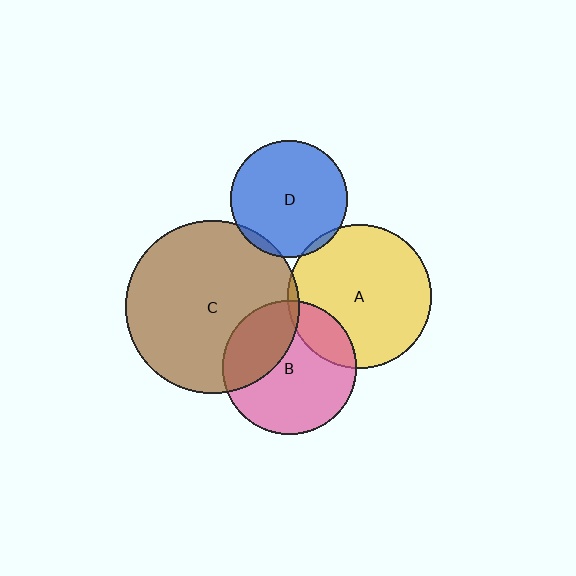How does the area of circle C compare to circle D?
Approximately 2.2 times.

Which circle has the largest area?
Circle C (brown).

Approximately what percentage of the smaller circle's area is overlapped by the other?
Approximately 30%.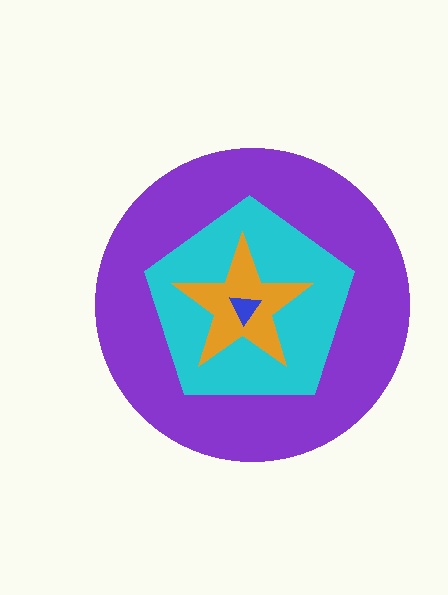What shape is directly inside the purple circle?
The cyan pentagon.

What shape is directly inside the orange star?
The blue triangle.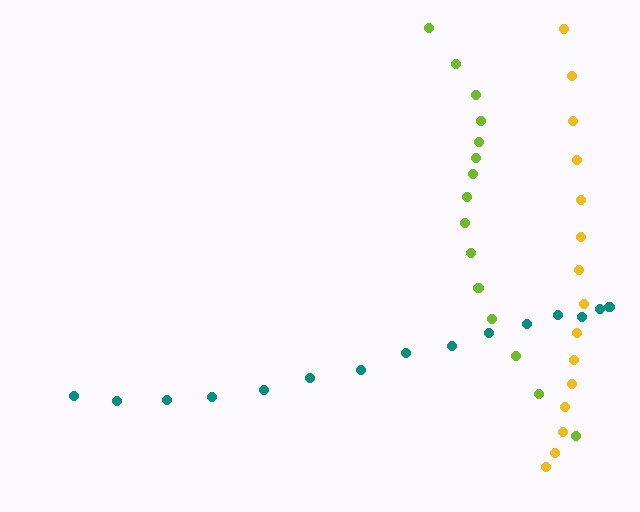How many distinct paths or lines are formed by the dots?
There are 3 distinct paths.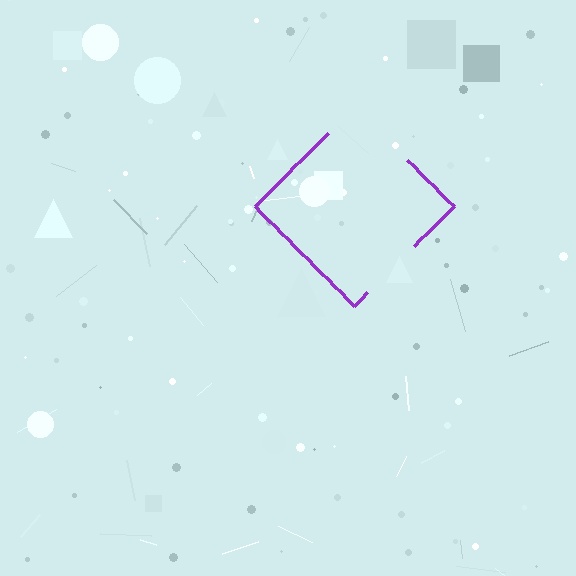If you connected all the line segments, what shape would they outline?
They would outline a diamond.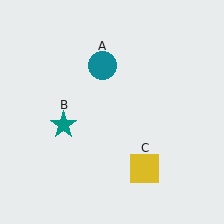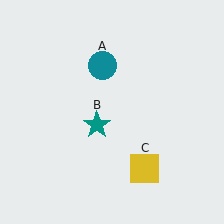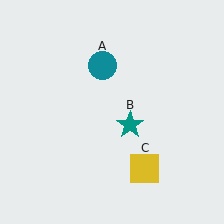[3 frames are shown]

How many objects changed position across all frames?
1 object changed position: teal star (object B).